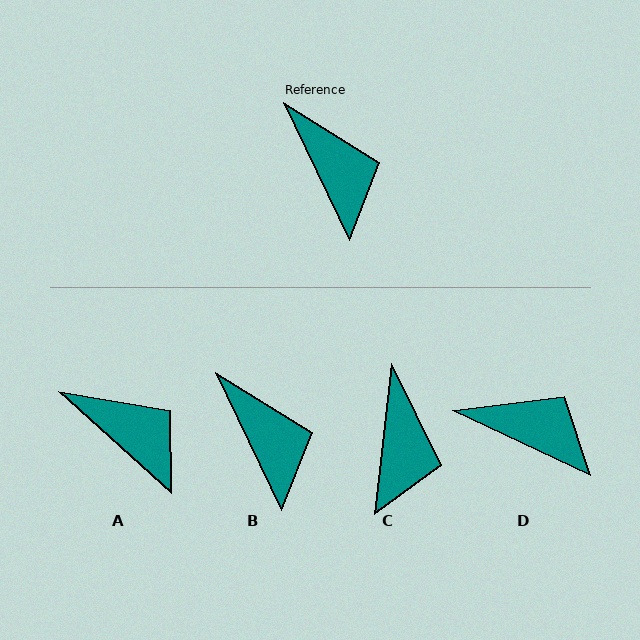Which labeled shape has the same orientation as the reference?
B.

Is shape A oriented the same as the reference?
No, it is off by about 22 degrees.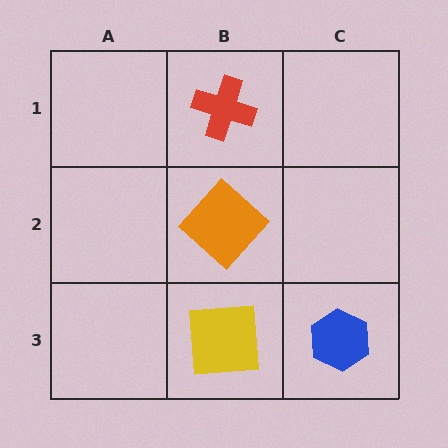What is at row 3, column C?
A blue hexagon.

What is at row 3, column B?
A yellow square.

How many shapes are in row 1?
1 shape.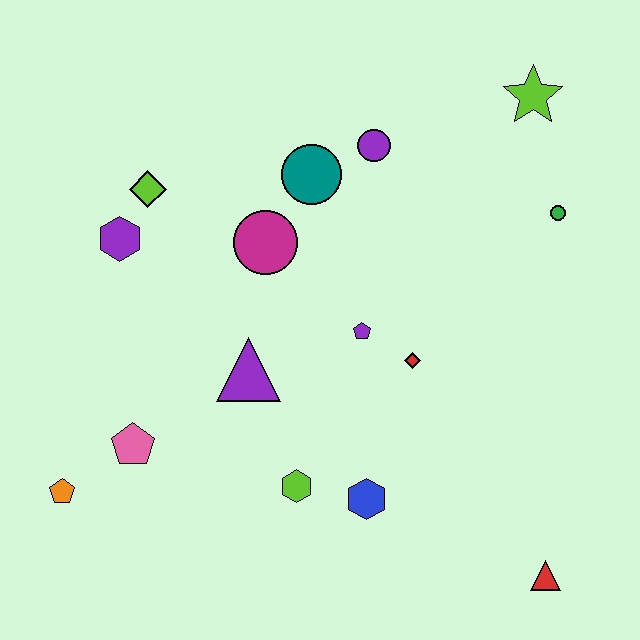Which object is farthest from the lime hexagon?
The lime star is farthest from the lime hexagon.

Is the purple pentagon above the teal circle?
No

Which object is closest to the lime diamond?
The purple hexagon is closest to the lime diamond.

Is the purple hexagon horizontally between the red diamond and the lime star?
No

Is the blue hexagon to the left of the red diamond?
Yes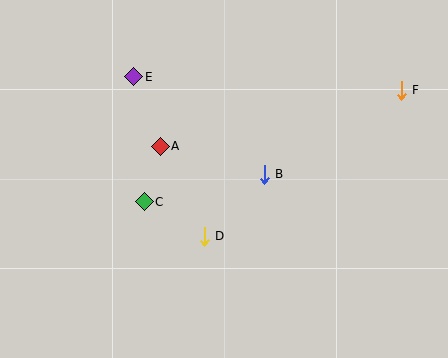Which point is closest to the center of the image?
Point B at (264, 174) is closest to the center.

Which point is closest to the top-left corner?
Point E is closest to the top-left corner.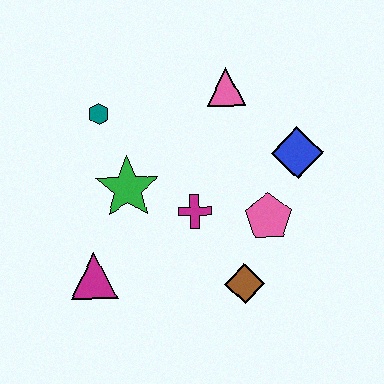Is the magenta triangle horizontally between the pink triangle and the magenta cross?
No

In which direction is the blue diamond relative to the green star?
The blue diamond is to the right of the green star.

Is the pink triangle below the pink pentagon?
No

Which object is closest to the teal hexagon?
The green star is closest to the teal hexagon.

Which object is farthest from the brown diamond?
The teal hexagon is farthest from the brown diamond.